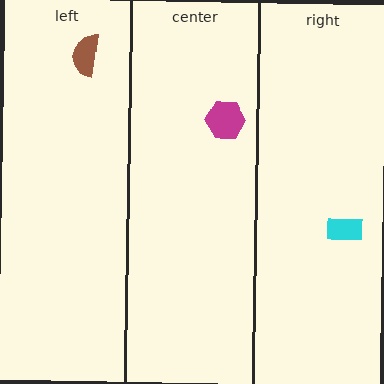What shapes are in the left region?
The brown semicircle.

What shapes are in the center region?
The magenta hexagon.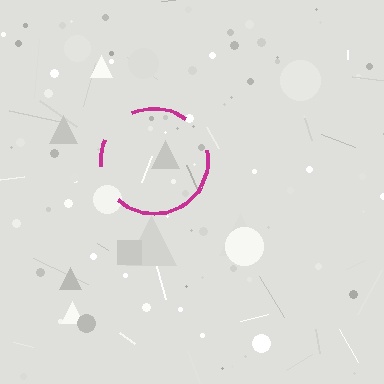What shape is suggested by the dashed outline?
The dashed outline suggests a circle.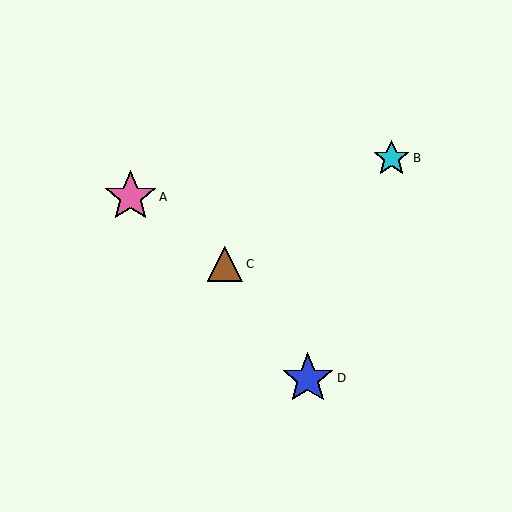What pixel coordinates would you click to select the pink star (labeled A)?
Click at (130, 197) to select the pink star A.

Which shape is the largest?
The pink star (labeled A) is the largest.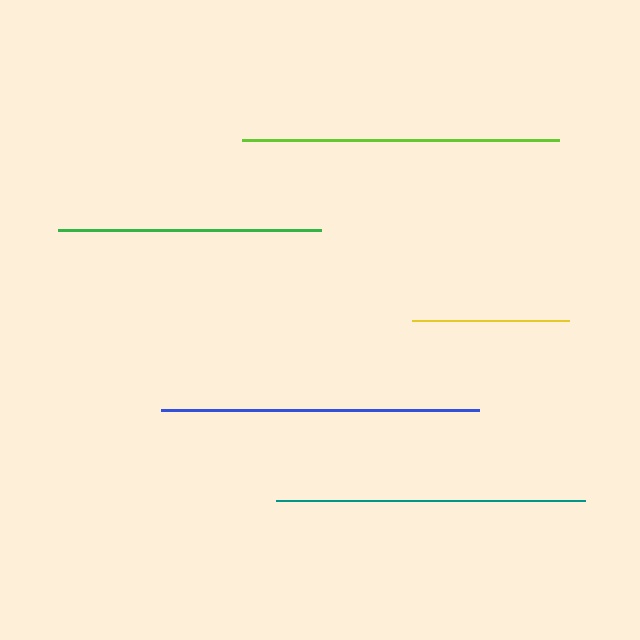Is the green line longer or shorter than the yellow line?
The green line is longer than the yellow line.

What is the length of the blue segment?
The blue segment is approximately 319 pixels long.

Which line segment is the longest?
The blue line is the longest at approximately 319 pixels.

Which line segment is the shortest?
The yellow line is the shortest at approximately 157 pixels.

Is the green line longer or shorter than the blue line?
The blue line is longer than the green line.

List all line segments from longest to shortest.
From longest to shortest: blue, lime, teal, green, yellow.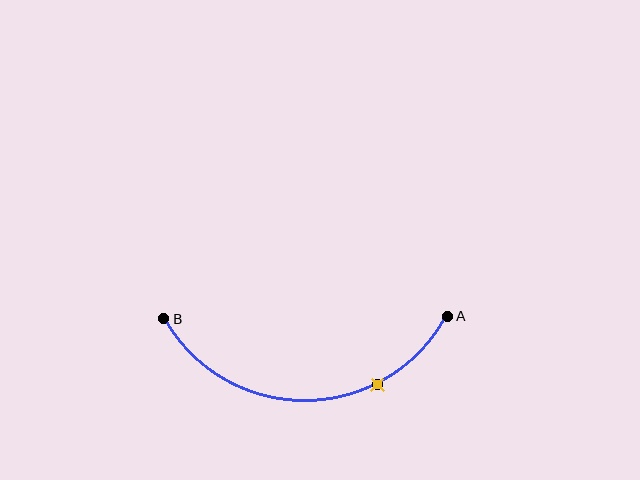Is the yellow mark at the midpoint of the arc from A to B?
No. The yellow mark lies on the arc but is closer to endpoint A. The arc midpoint would be at the point on the curve equidistant along the arc from both A and B.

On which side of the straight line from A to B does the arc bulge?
The arc bulges below the straight line connecting A and B.